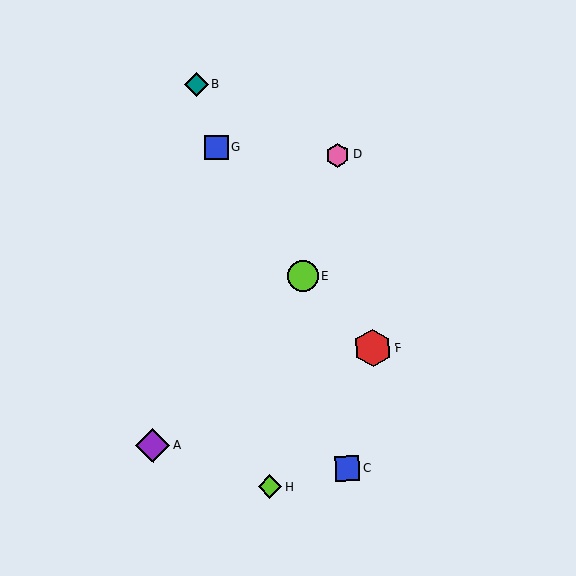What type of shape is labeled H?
Shape H is a lime diamond.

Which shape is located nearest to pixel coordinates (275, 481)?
The lime diamond (labeled H) at (270, 487) is nearest to that location.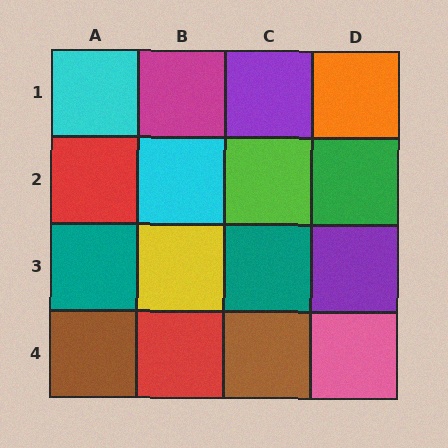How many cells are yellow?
1 cell is yellow.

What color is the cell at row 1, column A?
Cyan.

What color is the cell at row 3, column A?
Teal.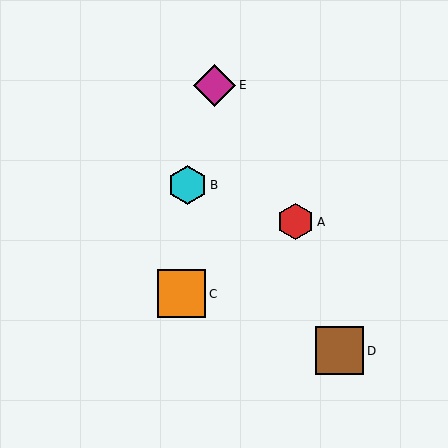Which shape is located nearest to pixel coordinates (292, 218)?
The red hexagon (labeled A) at (296, 222) is nearest to that location.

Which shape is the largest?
The orange square (labeled C) is the largest.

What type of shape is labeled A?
Shape A is a red hexagon.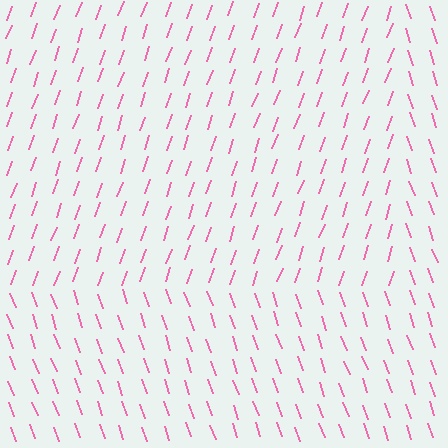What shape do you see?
I see a rectangle.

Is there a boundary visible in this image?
Yes, there is a texture boundary formed by a change in line orientation.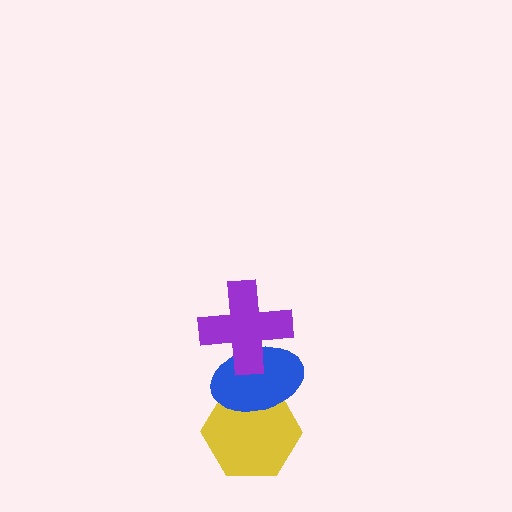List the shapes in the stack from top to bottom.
From top to bottom: the purple cross, the blue ellipse, the yellow hexagon.